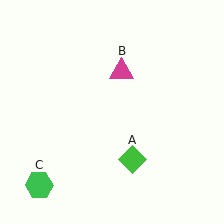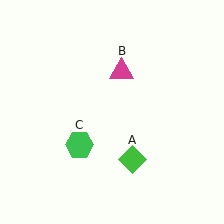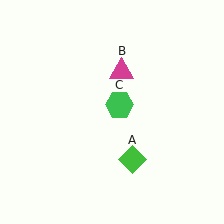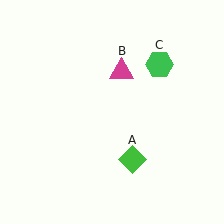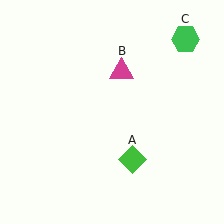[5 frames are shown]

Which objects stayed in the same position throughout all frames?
Green diamond (object A) and magenta triangle (object B) remained stationary.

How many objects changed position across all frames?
1 object changed position: green hexagon (object C).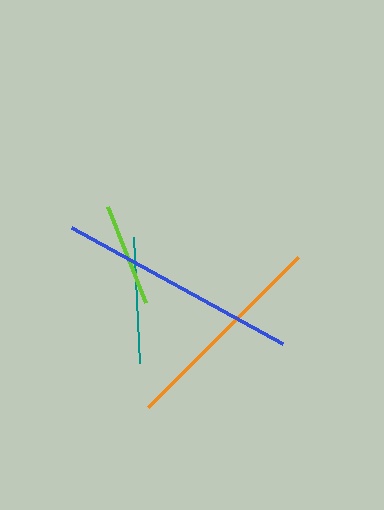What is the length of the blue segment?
The blue segment is approximately 241 pixels long.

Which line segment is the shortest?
The lime line is the shortest at approximately 104 pixels.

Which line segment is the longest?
The blue line is the longest at approximately 241 pixels.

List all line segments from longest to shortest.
From longest to shortest: blue, orange, teal, lime.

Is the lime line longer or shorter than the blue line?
The blue line is longer than the lime line.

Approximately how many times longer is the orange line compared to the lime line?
The orange line is approximately 2.1 times the length of the lime line.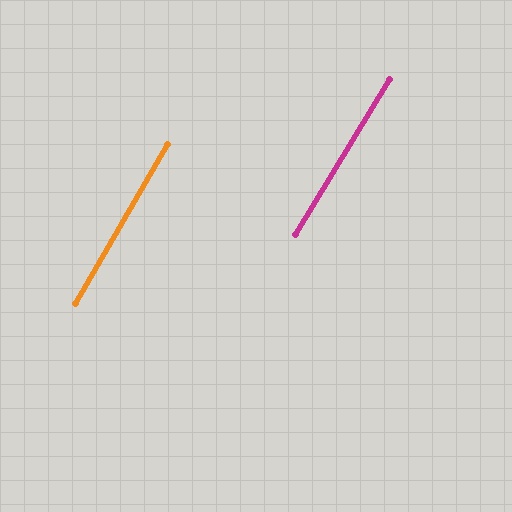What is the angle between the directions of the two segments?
Approximately 1 degree.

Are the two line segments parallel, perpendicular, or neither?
Parallel — their directions differ by only 1.1°.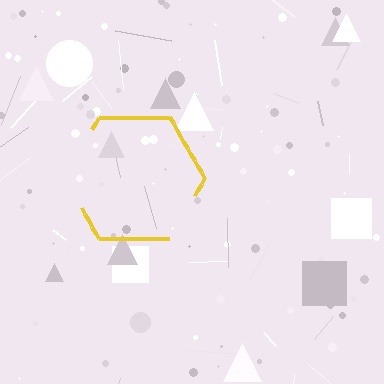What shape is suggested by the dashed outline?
The dashed outline suggests a hexagon.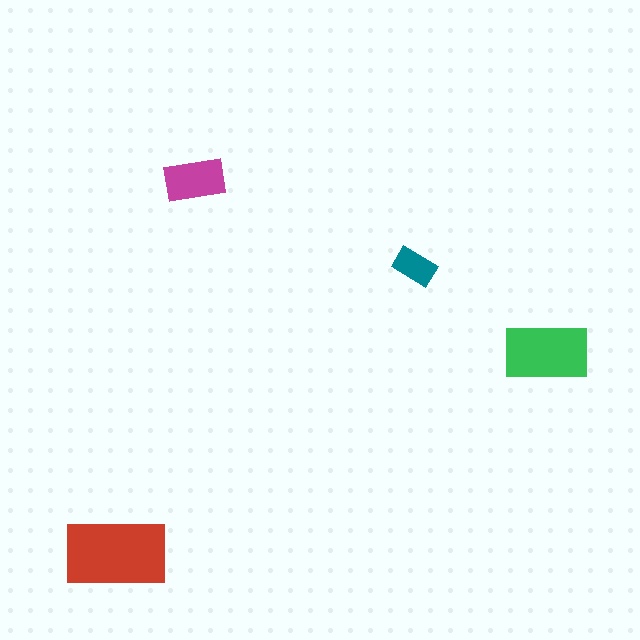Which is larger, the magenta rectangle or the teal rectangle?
The magenta one.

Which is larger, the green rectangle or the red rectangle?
The red one.